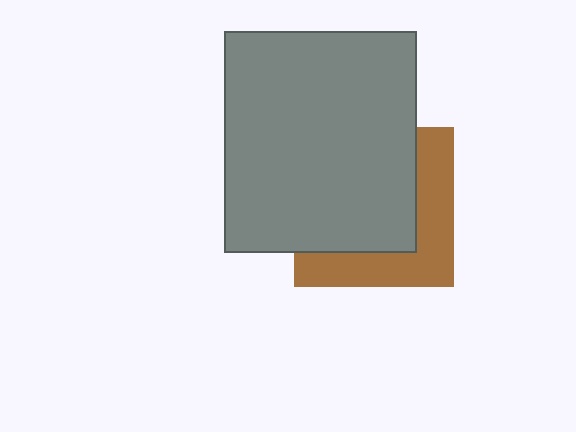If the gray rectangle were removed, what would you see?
You would see the complete brown square.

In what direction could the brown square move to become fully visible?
The brown square could move toward the lower-right. That would shift it out from behind the gray rectangle entirely.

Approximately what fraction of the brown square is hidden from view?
Roughly 61% of the brown square is hidden behind the gray rectangle.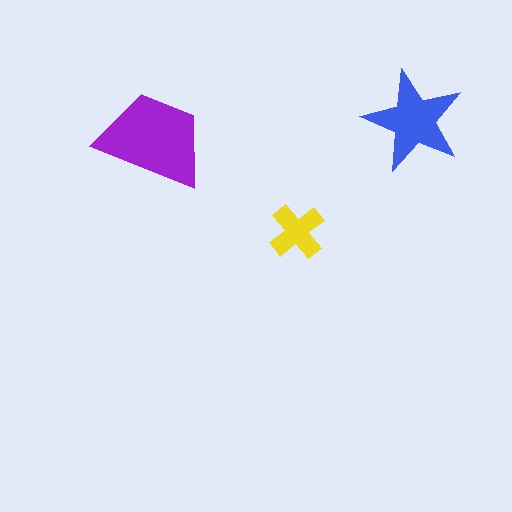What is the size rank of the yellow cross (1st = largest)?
3rd.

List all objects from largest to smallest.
The purple trapezoid, the blue star, the yellow cross.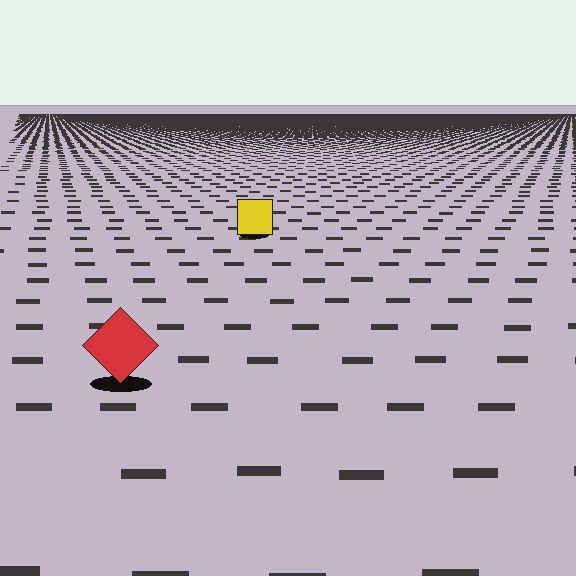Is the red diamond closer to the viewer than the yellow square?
Yes. The red diamond is closer — you can tell from the texture gradient: the ground texture is coarser near it.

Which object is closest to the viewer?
The red diamond is closest. The texture marks near it are larger and more spread out.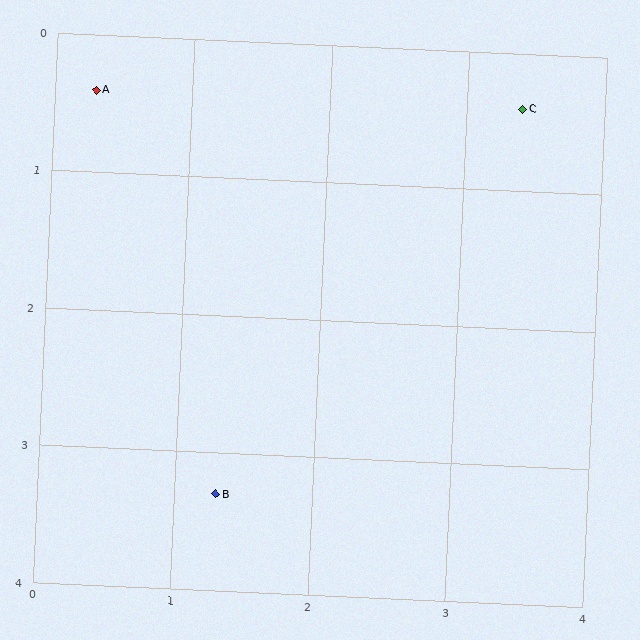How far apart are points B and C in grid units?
Points B and C are about 3.6 grid units apart.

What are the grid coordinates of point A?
Point A is at approximately (0.3, 0.4).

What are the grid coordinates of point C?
Point C is at approximately (3.4, 0.4).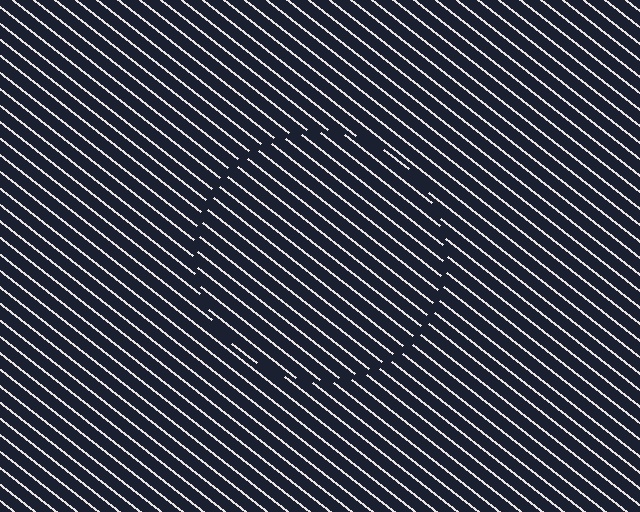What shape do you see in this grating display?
An illusory circle. The interior of the shape contains the same grating, shifted by half a period — the contour is defined by the phase discontinuity where line-ends from the inner and outer gratings abut.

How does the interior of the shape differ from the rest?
The interior of the shape contains the same grating, shifted by half a period — the contour is defined by the phase discontinuity where line-ends from the inner and outer gratings abut.